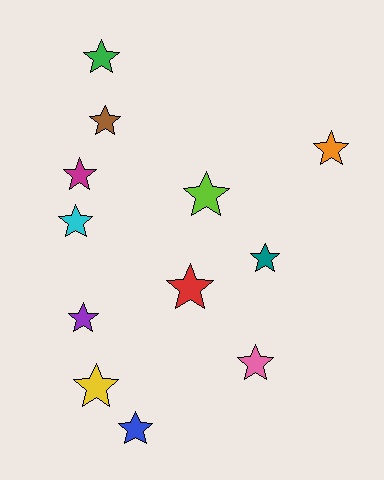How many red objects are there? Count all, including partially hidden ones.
There is 1 red object.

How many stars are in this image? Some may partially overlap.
There are 12 stars.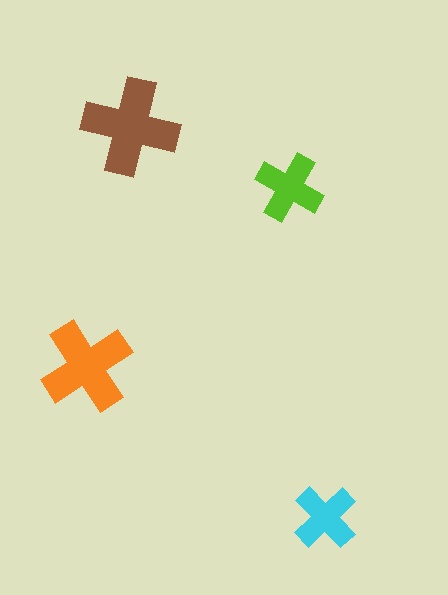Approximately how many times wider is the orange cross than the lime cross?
About 1.5 times wider.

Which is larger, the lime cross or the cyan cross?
The lime one.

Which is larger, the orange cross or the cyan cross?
The orange one.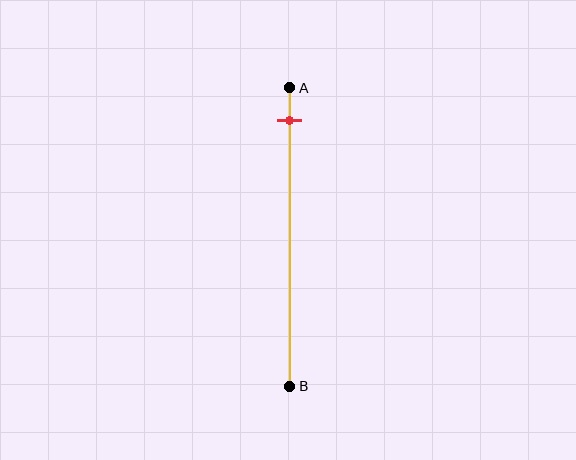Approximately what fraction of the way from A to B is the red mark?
The red mark is approximately 10% of the way from A to B.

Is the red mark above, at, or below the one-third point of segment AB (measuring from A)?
The red mark is above the one-third point of segment AB.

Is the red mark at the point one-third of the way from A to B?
No, the mark is at about 10% from A, not at the 33% one-third point.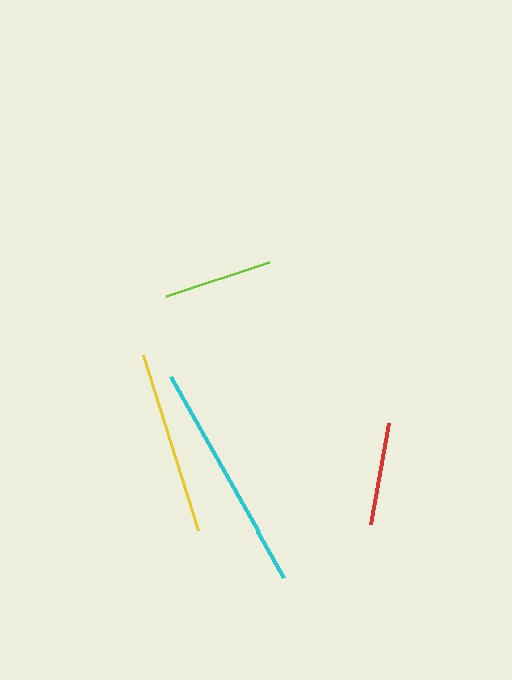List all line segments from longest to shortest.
From longest to shortest: cyan, yellow, lime, red.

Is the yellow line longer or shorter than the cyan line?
The cyan line is longer than the yellow line.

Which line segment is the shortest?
The red line is the shortest at approximately 103 pixels.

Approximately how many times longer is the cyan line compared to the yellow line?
The cyan line is approximately 1.3 times the length of the yellow line.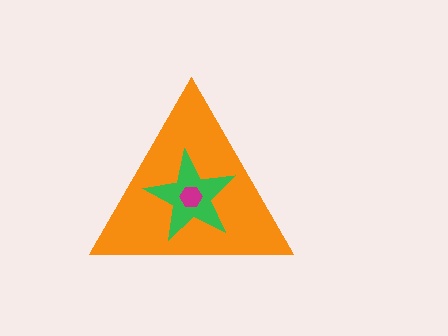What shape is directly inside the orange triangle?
The green star.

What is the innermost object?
The magenta hexagon.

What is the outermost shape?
The orange triangle.